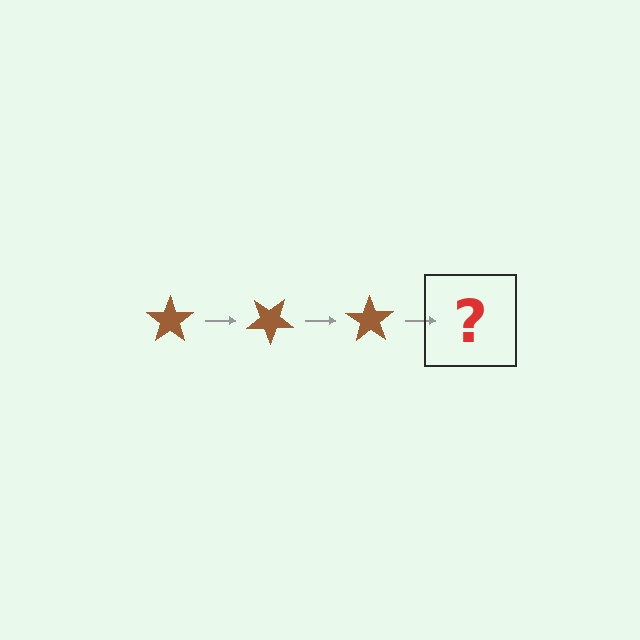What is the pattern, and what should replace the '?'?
The pattern is that the star rotates 35 degrees each step. The '?' should be a brown star rotated 105 degrees.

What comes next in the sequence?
The next element should be a brown star rotated 105 degrees.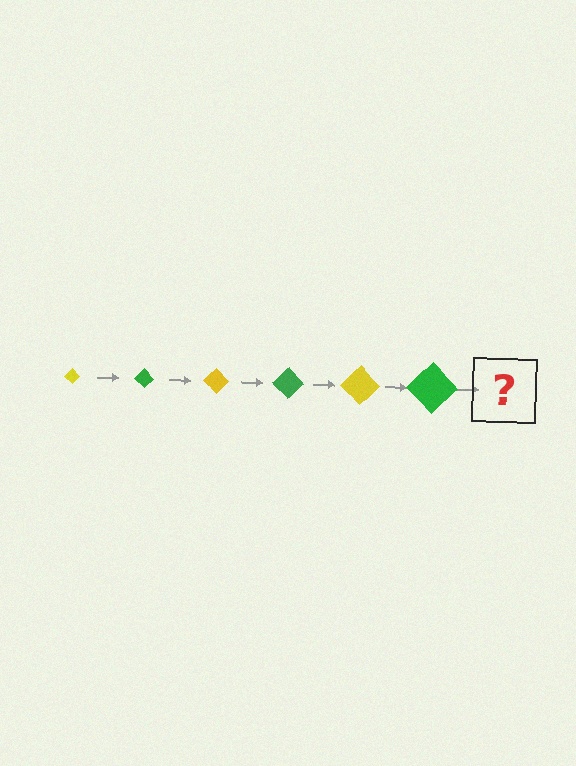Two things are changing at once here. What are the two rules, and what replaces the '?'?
The two rules are that the diamond grows larger each step and the color cycles through yellow and green. The '?' should be a yellow diamond, larger than the previous one.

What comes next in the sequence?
The next element should be a yellow diamond, larger than the previous one.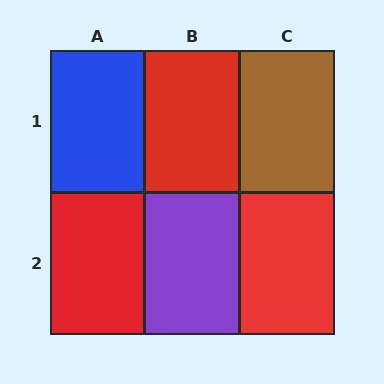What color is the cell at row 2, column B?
Purple.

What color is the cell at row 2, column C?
Red.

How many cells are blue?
1 cell is blue.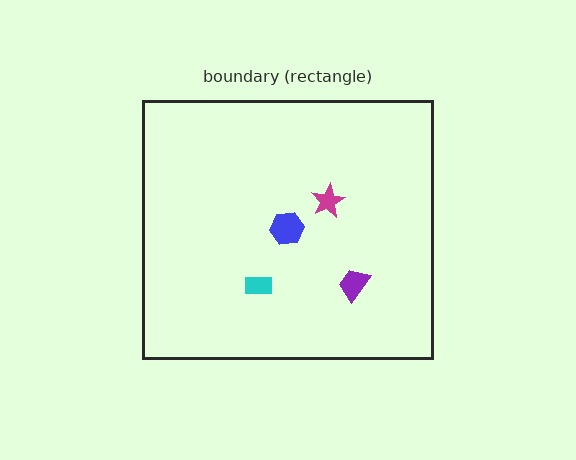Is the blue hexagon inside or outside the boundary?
Inside.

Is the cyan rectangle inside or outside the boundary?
Inside.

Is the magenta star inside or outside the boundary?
Inside.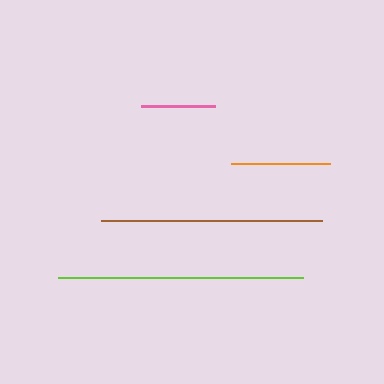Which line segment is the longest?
The lime line is the longest at approximately 245 pixels.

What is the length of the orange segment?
The orange segment is approximately 99 pixels long.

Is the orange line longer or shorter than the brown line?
The brown line is longer than the orange line.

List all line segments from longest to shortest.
From longest to shortest: lime, brown, orange, pink.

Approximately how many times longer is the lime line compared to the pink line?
The lime line is approximately 3.3 times the length of the pink line.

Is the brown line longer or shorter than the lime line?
The lime line is longer than the brown line.